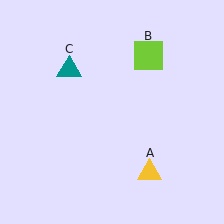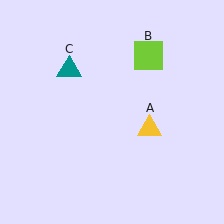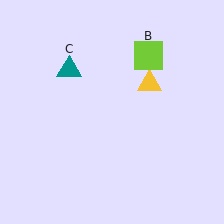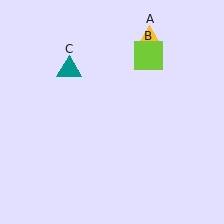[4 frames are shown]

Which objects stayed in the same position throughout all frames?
Lime square (object B) and teal triangle (object C) remained stationary.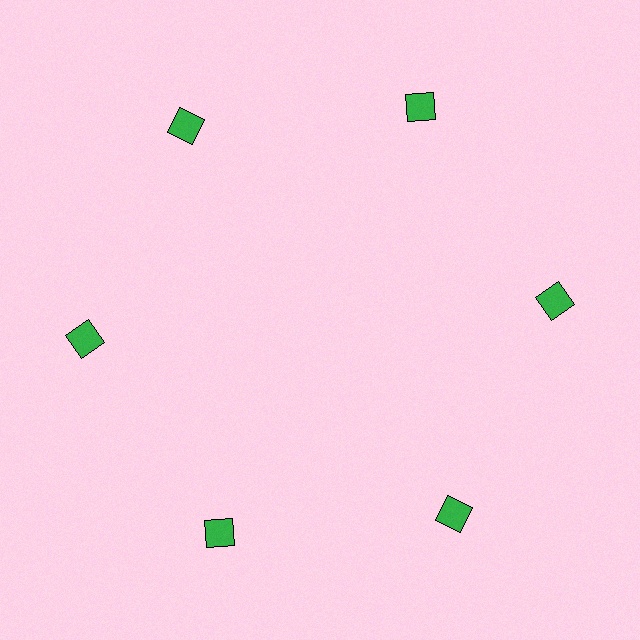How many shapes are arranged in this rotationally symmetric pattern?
There are 6 shapes, arranged in 6 groups of 1.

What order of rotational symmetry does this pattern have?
This pattern has 6-fold rotational symmetry.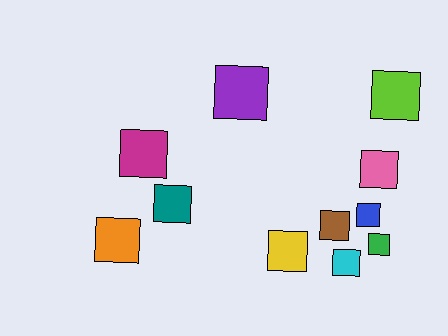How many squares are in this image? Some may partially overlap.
There are 11 squares.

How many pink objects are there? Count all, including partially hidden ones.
There is 1 pink object.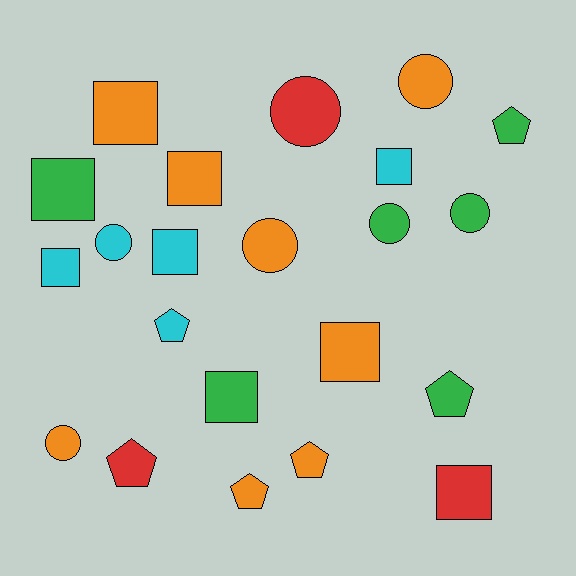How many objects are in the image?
There are 22 objects.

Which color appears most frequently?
Orange, with 8 objects.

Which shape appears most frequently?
Square, with 9 objects.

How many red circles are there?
There is 1 red circle.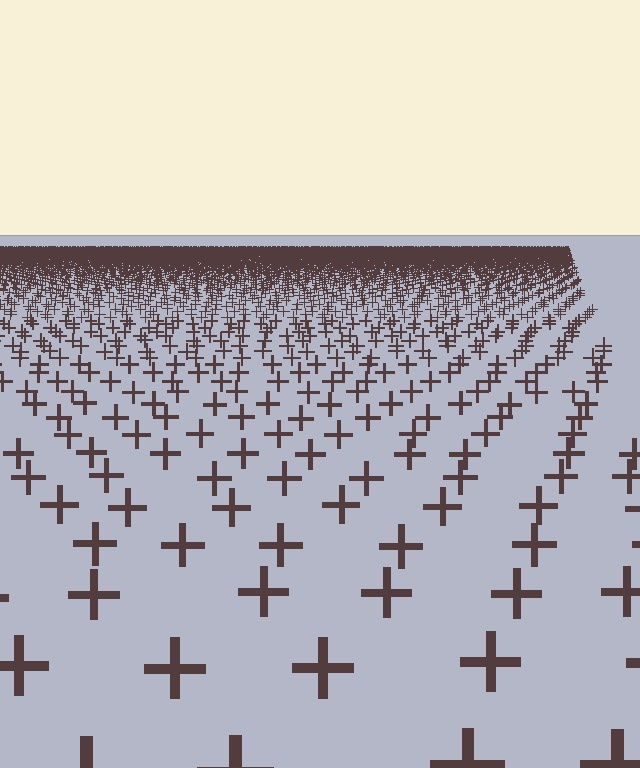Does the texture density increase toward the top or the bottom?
Density increases toward the top.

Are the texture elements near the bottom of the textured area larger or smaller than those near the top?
Larger. Near the bottom, elements are closer to the viewer and appear at a bigger on-screen size.